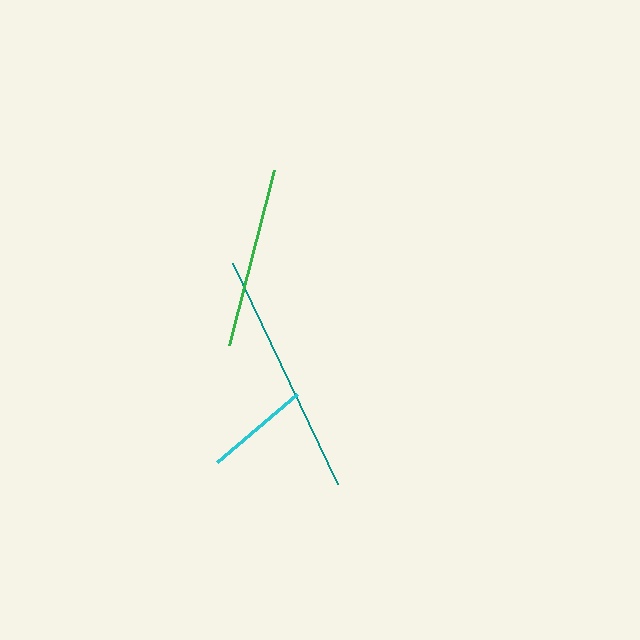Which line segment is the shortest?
The cyan line is the shortest at approximately 105 pixels.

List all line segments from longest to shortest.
From longest to shortest: teal, green, cyan.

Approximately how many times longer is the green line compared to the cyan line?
The green line is approximately 1.7 times the length of the cyan line.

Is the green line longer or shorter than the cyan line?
The green line is longer than the cyan line.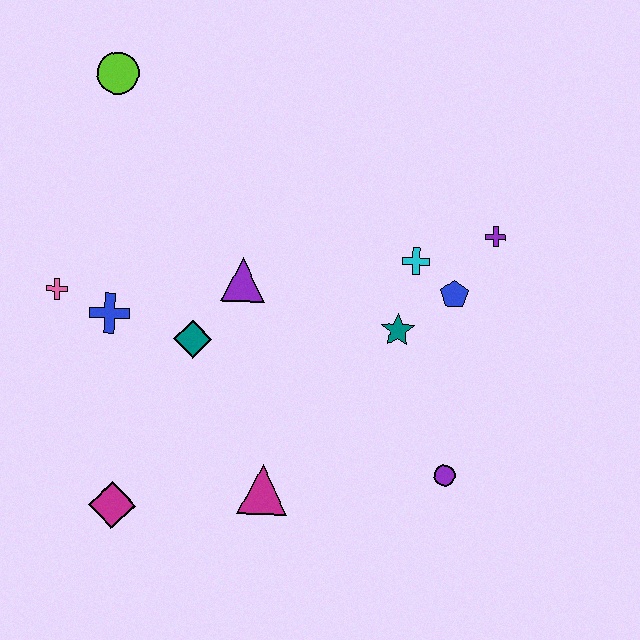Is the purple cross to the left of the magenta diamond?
No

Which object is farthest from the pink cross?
The purple cross is farthest from the pink cross.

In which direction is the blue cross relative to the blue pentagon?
The blue cross is to the left of the blue pentagon.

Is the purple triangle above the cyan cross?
No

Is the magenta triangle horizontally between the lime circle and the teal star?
Yes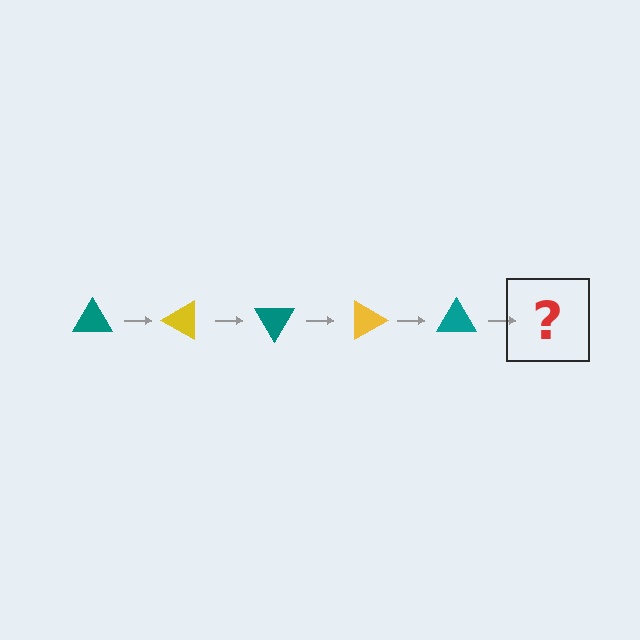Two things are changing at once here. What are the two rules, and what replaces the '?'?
The two rules are that it rotates 30 degrees each step and the color cycles through teal and yellow. The '?' should be a yellow triangle, rotated 150 degrees from the start.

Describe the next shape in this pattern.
It should be a yellow triangle, rotated 150 degrees from the start.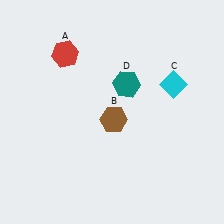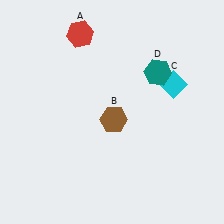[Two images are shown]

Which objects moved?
The objects that moved are: the red hexagon (A), the teal hexagon (D).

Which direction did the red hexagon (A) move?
The red hexagon (A) moved up.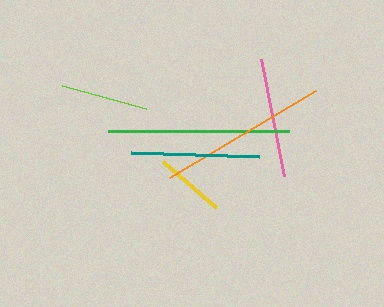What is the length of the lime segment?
The lime segment is approximately 88 pixels long.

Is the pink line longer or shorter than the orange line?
The orange line is longer than the pink line.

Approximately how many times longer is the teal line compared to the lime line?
The teal line is approximately 1.5 times the length of the lime line.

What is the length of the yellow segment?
The yellow segment is approximately 70 pixels long.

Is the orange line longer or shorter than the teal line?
The orange line is longer than the teal line.